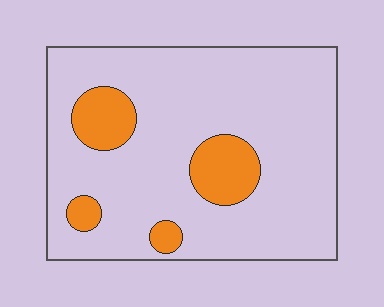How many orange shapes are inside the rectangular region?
4.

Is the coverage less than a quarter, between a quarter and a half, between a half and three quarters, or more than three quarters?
Less than a quarter.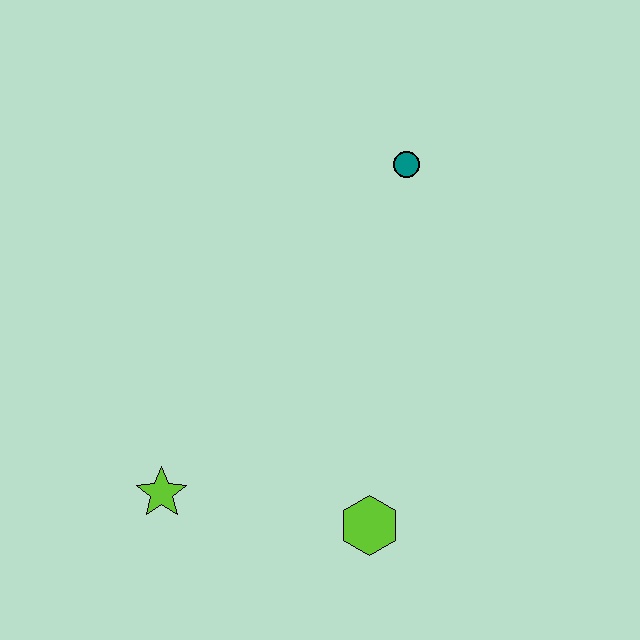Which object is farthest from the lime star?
The teal circle is farthest from the lime star.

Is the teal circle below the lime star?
No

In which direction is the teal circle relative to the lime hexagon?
The teal circle is above the lime hexagon.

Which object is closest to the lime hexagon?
The lime star is closest to the lime hexagon.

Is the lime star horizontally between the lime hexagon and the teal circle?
No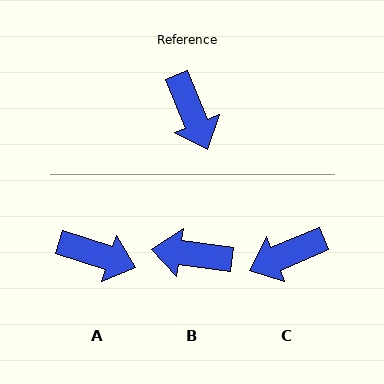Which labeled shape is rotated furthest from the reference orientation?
B, about 120 degrees away.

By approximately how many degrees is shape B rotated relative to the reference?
Approximately 120 degrees clockwise.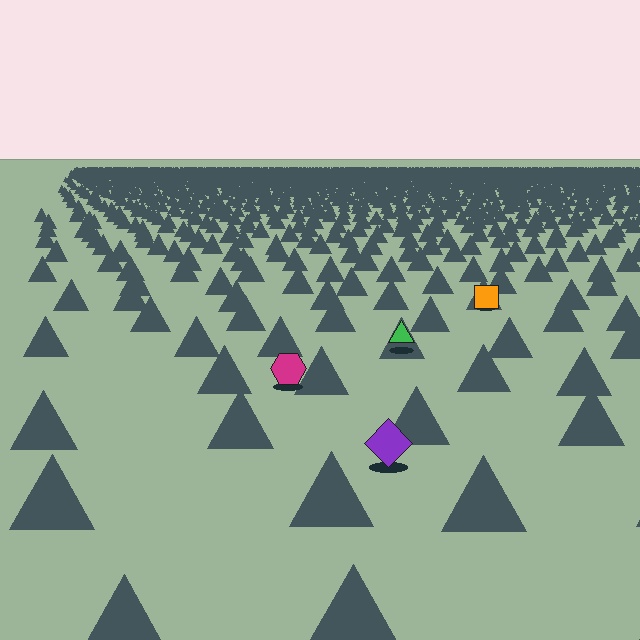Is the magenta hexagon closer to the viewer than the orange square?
Yes. The magenta hexagon is closer — you can tell from the texture gradient: the ground texture is coarser near it.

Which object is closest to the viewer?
The purple diamond is closest. The texture marks near it are larger and more spread out.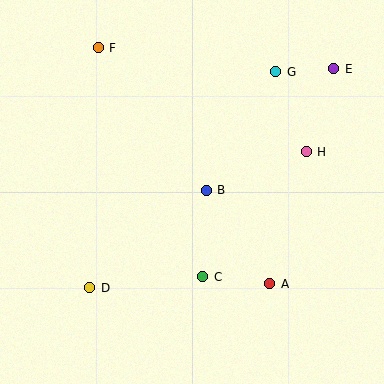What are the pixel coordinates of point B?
Point B is at (206, 190).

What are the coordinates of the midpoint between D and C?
The midpoint between D and C is at (146, 282).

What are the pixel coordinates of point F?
Point F is at (98, 48).